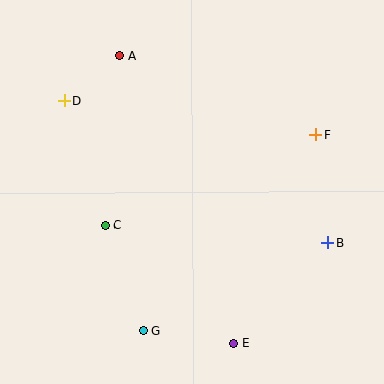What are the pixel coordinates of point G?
Point G is at (143, 331).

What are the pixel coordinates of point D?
Point D is at (65, 101).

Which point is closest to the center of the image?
Point C at (106, 225) is closest to the center.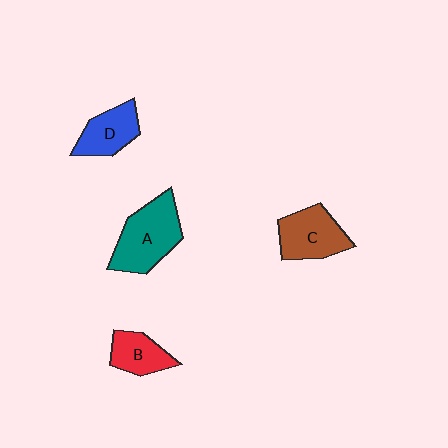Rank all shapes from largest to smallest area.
From largest to smallest: A (teal), C (brown), D (blue), B (red).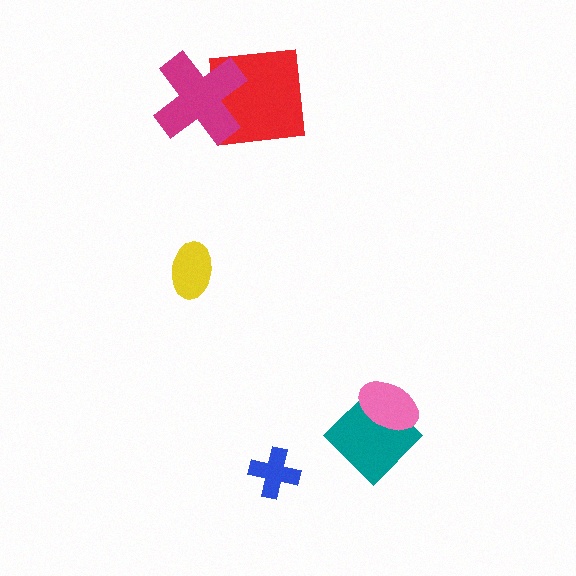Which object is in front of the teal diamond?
The pink ellipse is in front of the teal diamond.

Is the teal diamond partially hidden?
Yes, it is partially covered by another shape.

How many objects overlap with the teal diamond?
1 object overlaps with the teal diamond.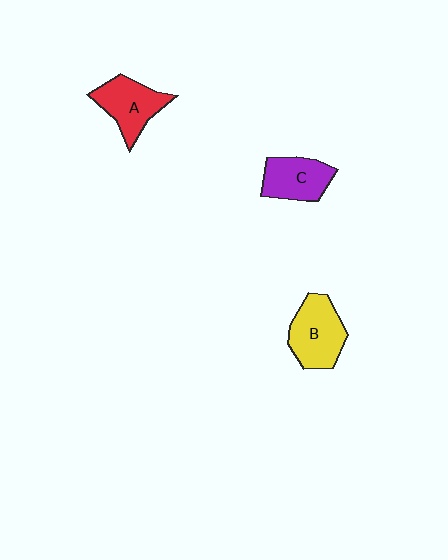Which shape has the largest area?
Shape B (yellow).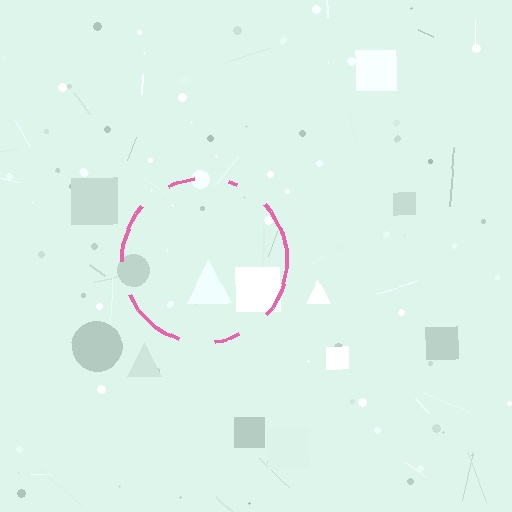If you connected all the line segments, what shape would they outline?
They would outline a circle.